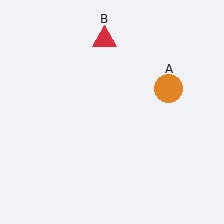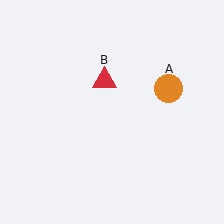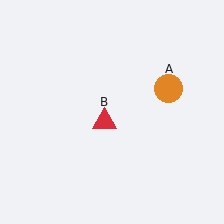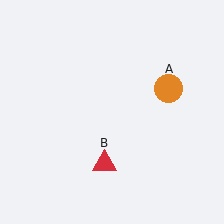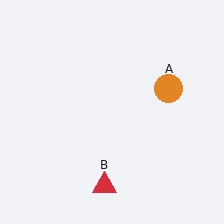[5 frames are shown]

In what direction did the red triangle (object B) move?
The red triangle (object B) moved down.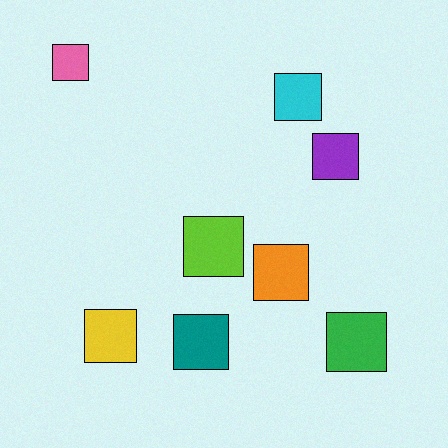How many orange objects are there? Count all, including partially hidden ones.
There is 1 orange object.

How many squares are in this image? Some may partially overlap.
There are 8 squares.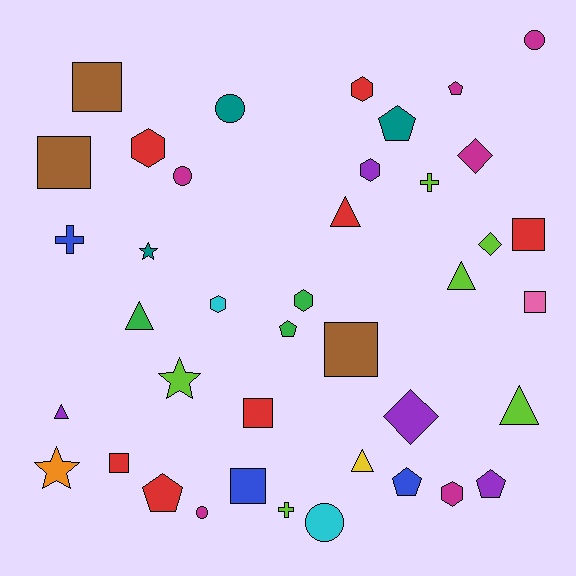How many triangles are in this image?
There are 6 triangles.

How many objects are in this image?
There are 40 objects.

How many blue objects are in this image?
There are 3 blue objects.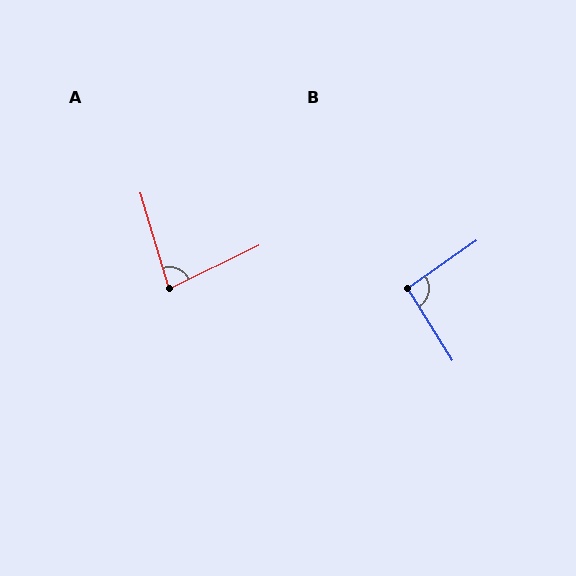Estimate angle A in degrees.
Approximately 81 degrees.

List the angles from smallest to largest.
A (81°), B (93°).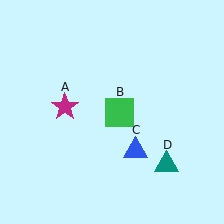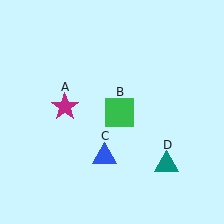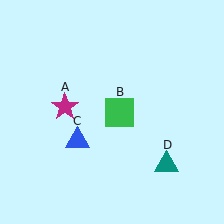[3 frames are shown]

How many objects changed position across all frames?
1 object changed position: blue triangle (object C).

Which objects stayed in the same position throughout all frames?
Magenta star (object A) and green square (object B) and teal triangle (object D) remained stationary.